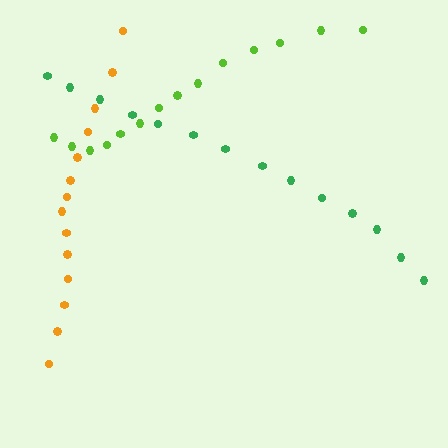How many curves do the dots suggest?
There are 3 distinct paths.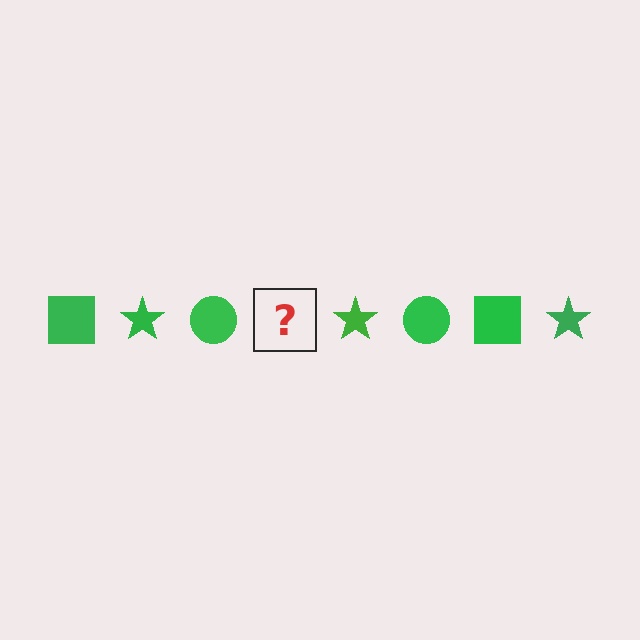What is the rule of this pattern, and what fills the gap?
The rule is that the pattern cycles through square, star, circle shapes in green. The gap should be filled with a green square.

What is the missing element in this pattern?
The missing element is a green square.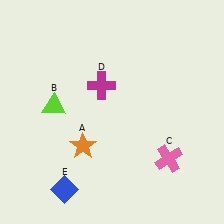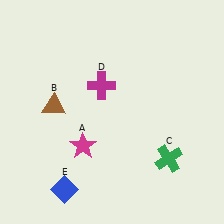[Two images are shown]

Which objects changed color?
A changed from orange to magenta. B changed from lime to brown. C changed from pink to green.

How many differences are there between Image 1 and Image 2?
There are 3 differences between the two images.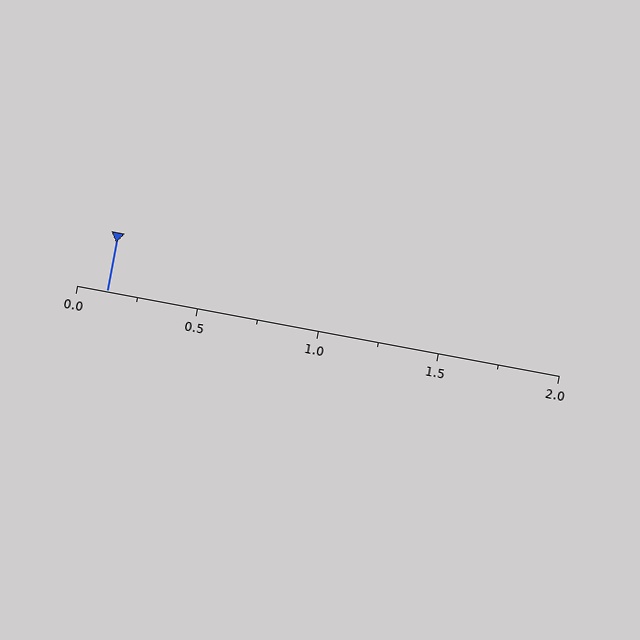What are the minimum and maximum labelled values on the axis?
The axis runs from 0.0 to 2.0.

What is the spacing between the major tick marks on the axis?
The major ticks are spaced 0.5 apart.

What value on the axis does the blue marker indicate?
The marker indicates approximately 0.12.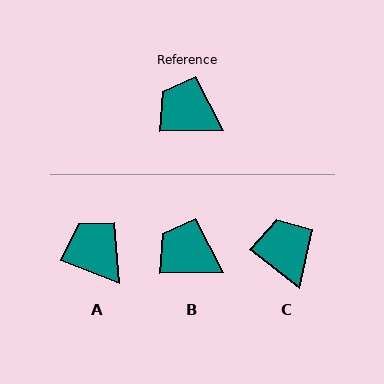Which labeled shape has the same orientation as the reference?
B.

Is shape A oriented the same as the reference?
No, it is off by about 23 degrees.